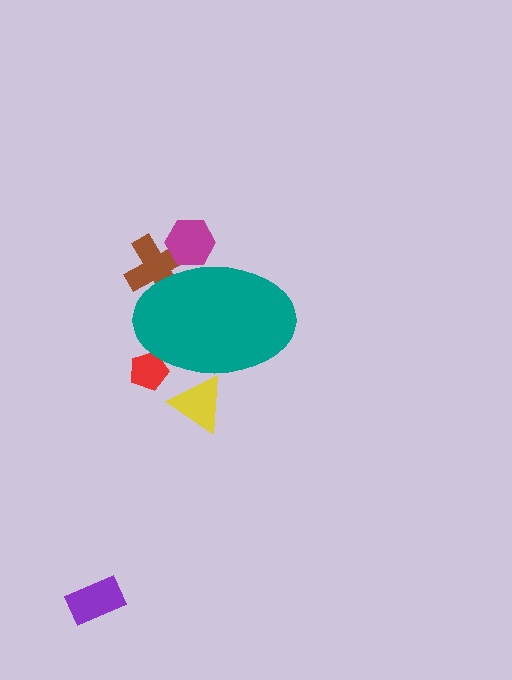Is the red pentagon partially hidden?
Yes, the red pentagon is partially hidden behind the teal ellipse.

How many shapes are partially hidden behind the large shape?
4 shapes are partially hidden.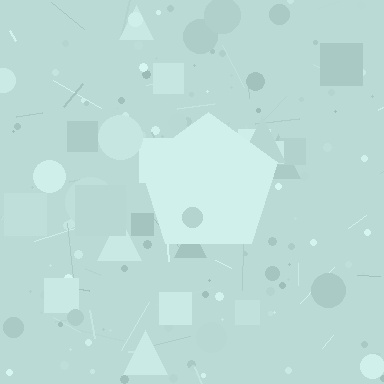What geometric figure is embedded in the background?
A pentagon is embedded in the background.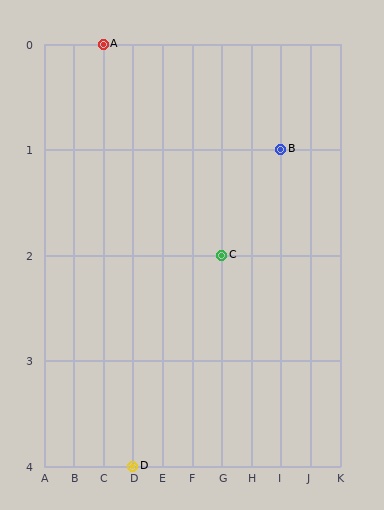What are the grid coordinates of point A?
Point A is at grid coordinates (C, 0).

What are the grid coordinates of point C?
Point C is at grid coordinates (G, 2).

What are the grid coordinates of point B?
Point B is at grid coordinates (I, 1).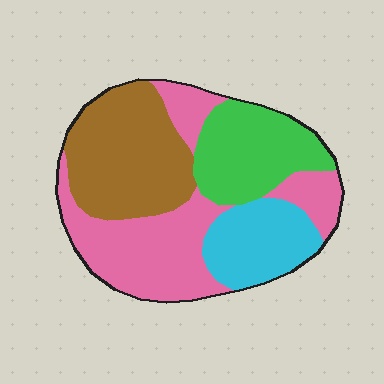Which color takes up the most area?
Pink, at roughly 35%.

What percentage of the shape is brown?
Brown takes up about one quarter (1/4) of the shape.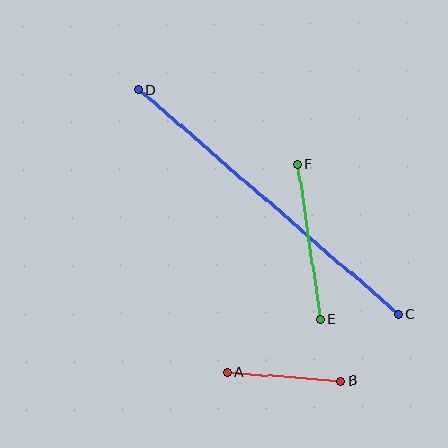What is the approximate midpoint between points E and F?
The midpoint is at approximately (309, 242) pixels.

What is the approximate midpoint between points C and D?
The midpoint is at approximately (268, 202) pixels.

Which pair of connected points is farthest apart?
Points C and D are farthest apart.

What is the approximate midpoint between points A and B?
The midpoint is at approximately (284, 377) pixels.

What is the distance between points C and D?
The distance is approximately 343 pixels.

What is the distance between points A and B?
The distance is approximately 114 pixels.